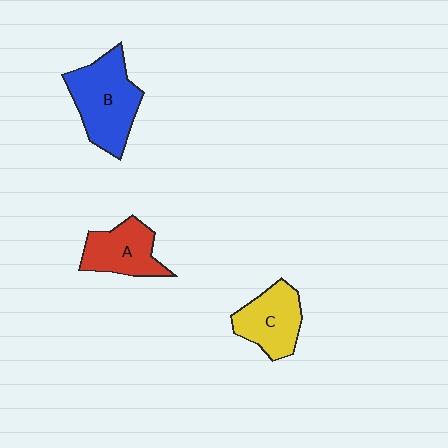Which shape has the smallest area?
Shape A (red).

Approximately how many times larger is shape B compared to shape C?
Approximately 1.4 times.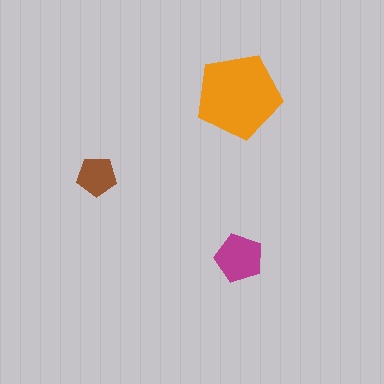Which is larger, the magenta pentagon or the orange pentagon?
The orange one.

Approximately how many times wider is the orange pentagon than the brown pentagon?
About 2 times wider.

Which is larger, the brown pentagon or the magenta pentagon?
The magenta one.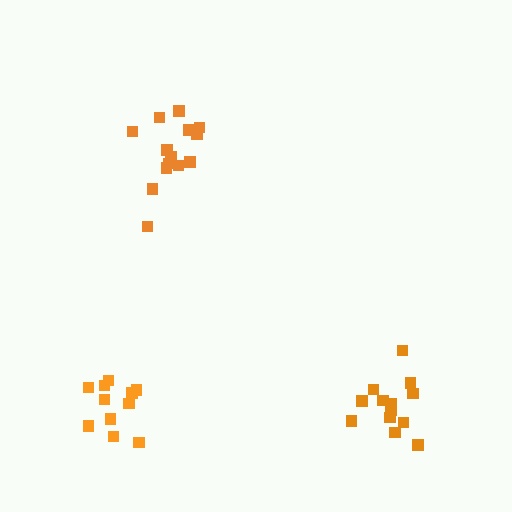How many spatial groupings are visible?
There are 3 spatial groupings.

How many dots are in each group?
Group 1: 15 dots, Group 2: 12 dots, Group 3: 14 dots (41 total).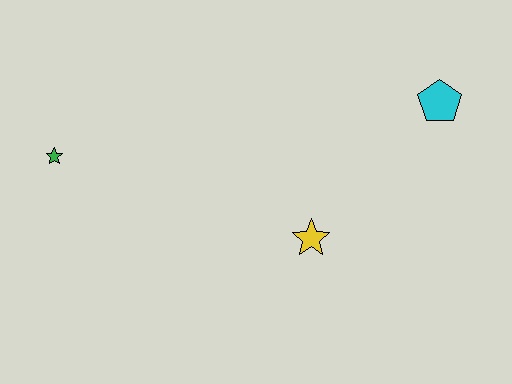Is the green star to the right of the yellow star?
No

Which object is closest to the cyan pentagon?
The yellow star is closest to the cyan pentagon.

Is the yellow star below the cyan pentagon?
Yes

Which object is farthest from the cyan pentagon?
The green star is farthest from the cyan pentagon.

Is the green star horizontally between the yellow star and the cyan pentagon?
No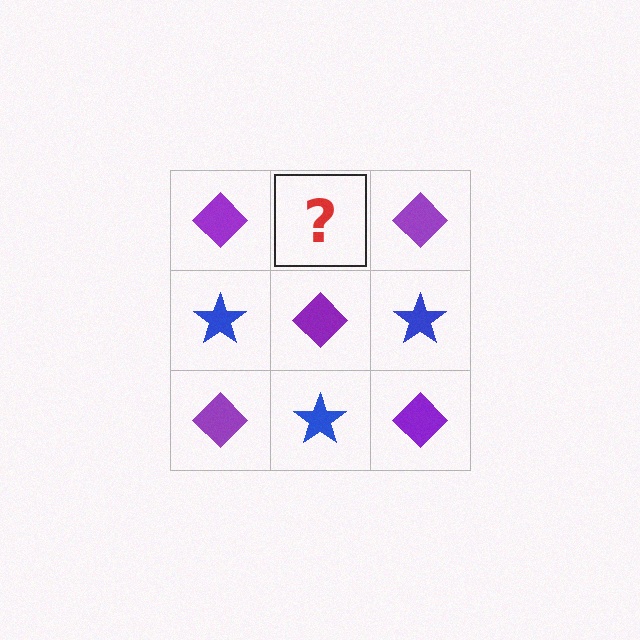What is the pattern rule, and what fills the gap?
The rule is that it alternates purple diamond and blue star in a checkerboard pattern. The gap should be filled with a blue star.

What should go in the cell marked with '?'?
The missing cell should contain a blue star.